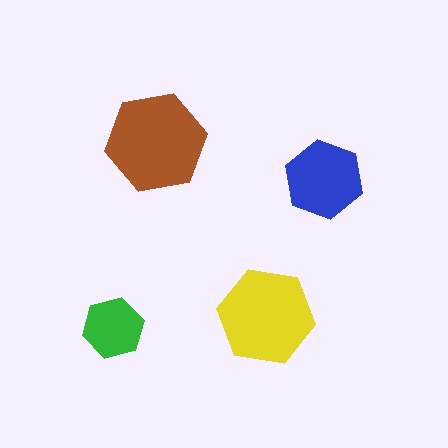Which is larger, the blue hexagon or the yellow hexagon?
The yellow one.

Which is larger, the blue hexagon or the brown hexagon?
The brown one.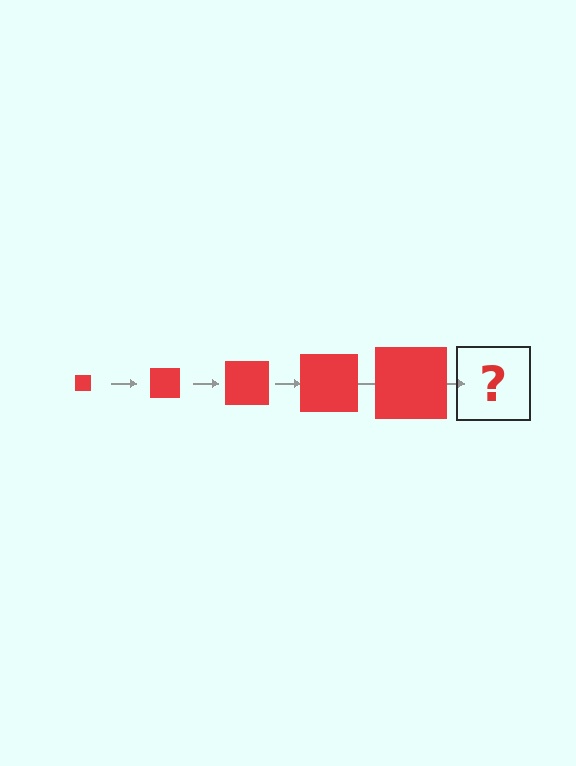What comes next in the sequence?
The next element should be a red square, larger than the previous one.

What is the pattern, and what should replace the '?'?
The pattern is that the square gets progressively larger each step. The '?' should be a red square, larger than the previous one.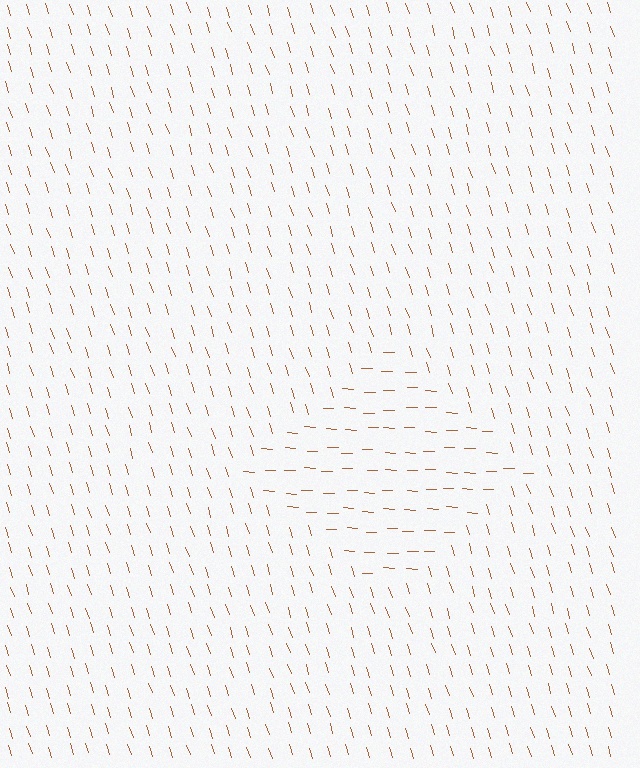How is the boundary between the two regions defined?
The boundary is defined purely by a change in line orientation (approximately 69 degrees difference). All lines are the same color and thickness.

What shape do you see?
I see a diamond.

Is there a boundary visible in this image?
Yes, there is a texture boundary formed by a change in line orientation.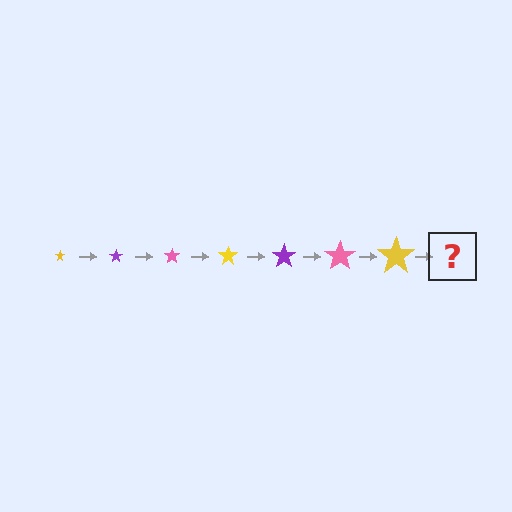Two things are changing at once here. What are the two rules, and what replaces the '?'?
The two rules are that the star grows larger each step and the color cycles through yellow, purple, and pink. The '?' should be a purple star, larger than the previous one.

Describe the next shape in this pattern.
It should be a purple star, larger than the previous one.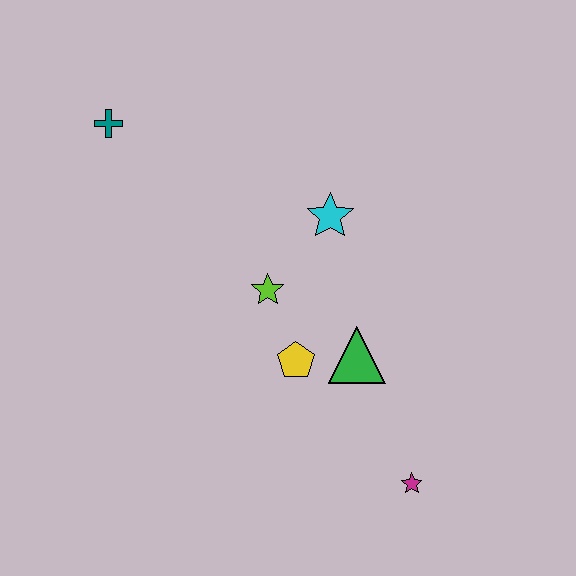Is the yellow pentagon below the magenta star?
No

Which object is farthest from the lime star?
The magenta star is farthest from the lime star.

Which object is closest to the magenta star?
The green triangle is closest to the magenta star.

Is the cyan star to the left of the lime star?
No